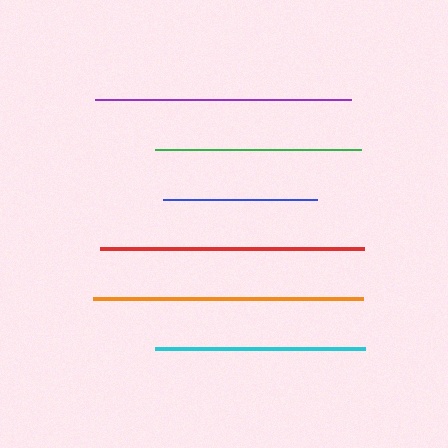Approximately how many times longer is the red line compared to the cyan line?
The red line is approximately 1.3 times the length of the cyan line.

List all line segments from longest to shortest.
From longest to shortest: orange, red, purple, cyan, green, blue.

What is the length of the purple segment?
The purple segment is approximately 256 pixels long.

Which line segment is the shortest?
The blue line is the shortest at approximately 154 pixels.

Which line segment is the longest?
The orange line is the longest at approximately 271 pixels.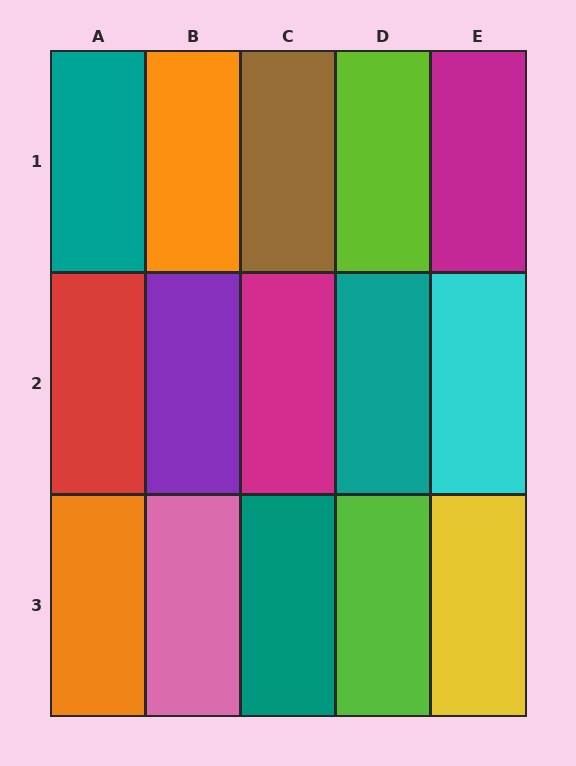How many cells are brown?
1 cell is brown.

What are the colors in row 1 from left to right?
Teal, orange, brown, lime, magenta.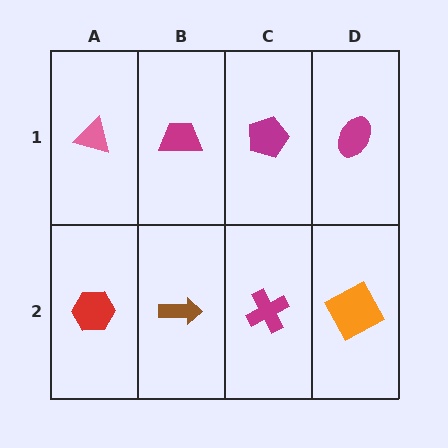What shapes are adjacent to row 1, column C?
A magenta cross (row 2, column C), a magenta trapezoid (row 1, column B), a magenta ellipse (row 1, column D).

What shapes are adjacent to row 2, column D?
A magenta ellipse (row 1, column D), a magenta cross (row 2, column C).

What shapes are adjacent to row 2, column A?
A pink triangle (row 1, column A), a brown arrow (row 2, column B).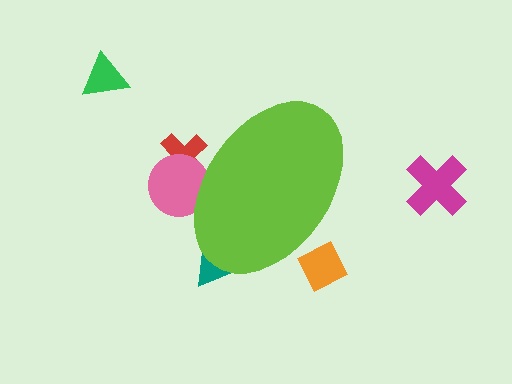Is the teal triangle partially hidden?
Yes, the teal triangle is partially hidden behind the lime ellipse.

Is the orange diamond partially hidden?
Yes, the orange diamond is partially hidden behind the lime ellipse.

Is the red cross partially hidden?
Yes, the red cross is partially hidden behind the lime ellipse.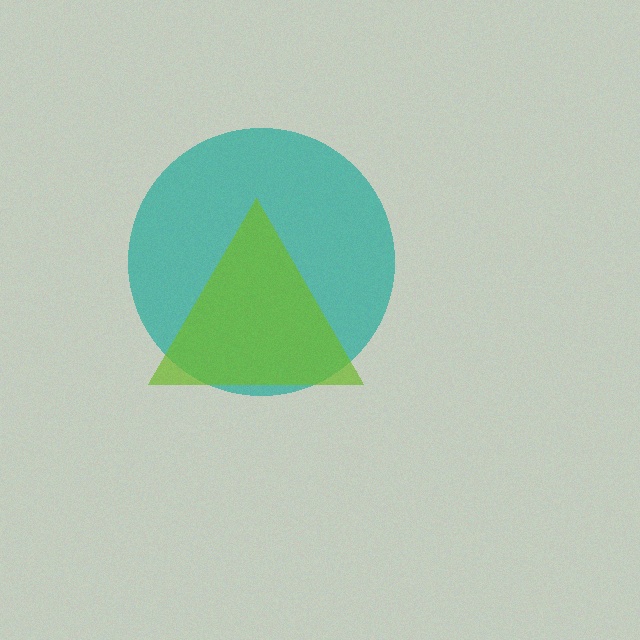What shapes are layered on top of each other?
The layered shapes are: a teal circle, a lime triangle.